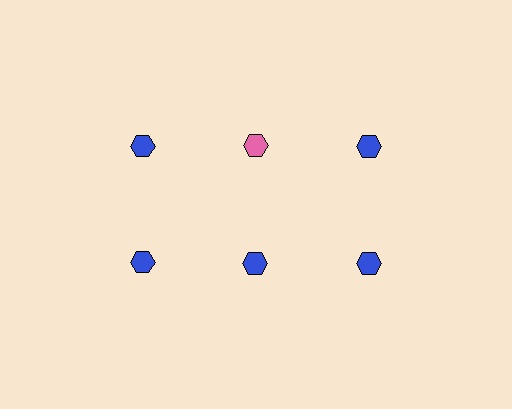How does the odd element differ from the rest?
It has a different color: pink instead of blue.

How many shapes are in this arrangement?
There are 6 shapes arranged in a grid pattern.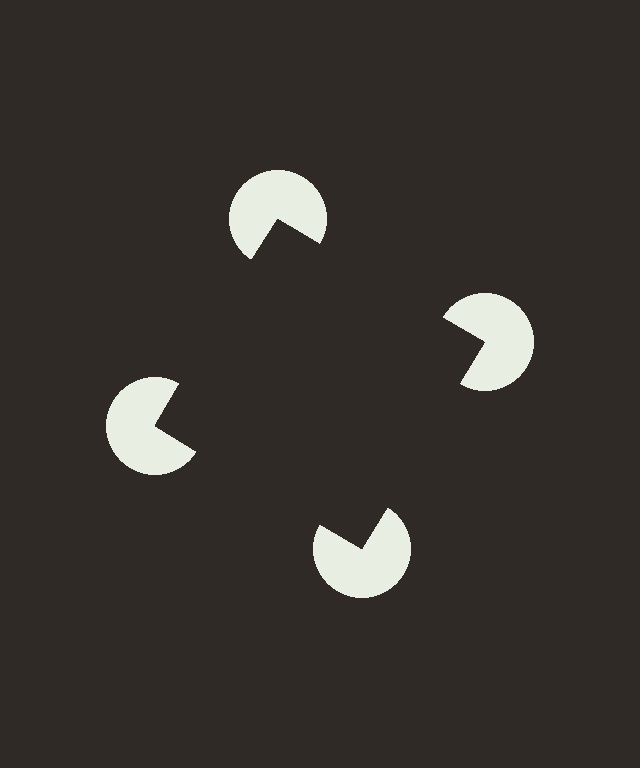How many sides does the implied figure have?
4 sides.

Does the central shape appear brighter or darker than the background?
It typically appears slightly darker than the background, even though no actual brightness change is drawn.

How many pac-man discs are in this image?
There are 4 — one at each vertex of the illusory square.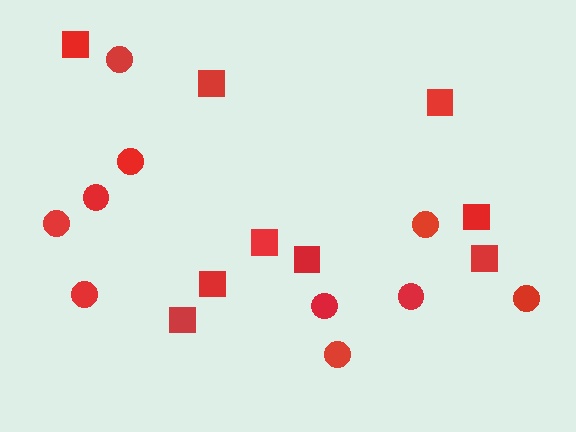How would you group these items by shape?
There are 2 groups: one group of squares (9) and one group of circles (10).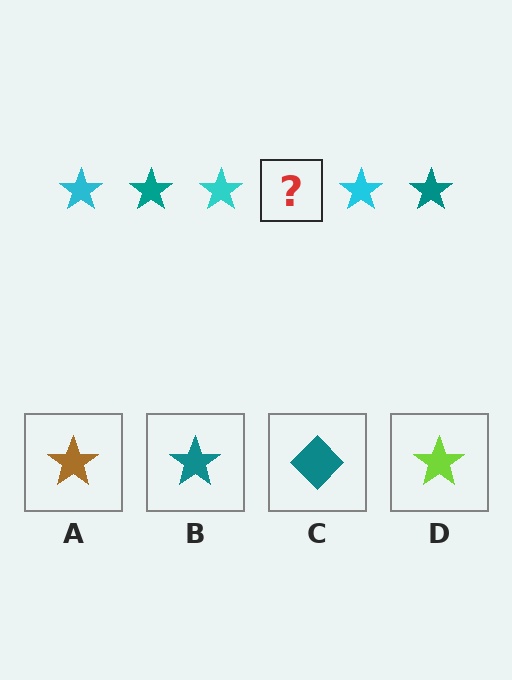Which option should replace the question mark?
Option B.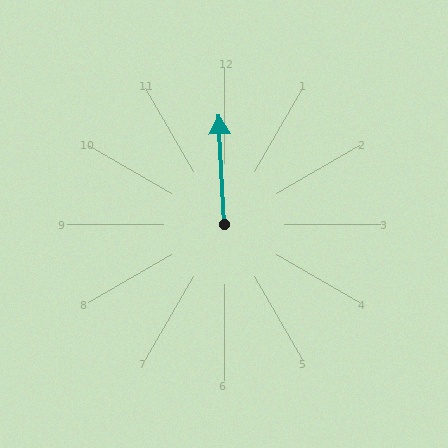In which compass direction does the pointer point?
North.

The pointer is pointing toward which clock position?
Roughly 12 o'clock.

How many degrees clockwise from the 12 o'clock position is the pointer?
Approximately 357 degrees.